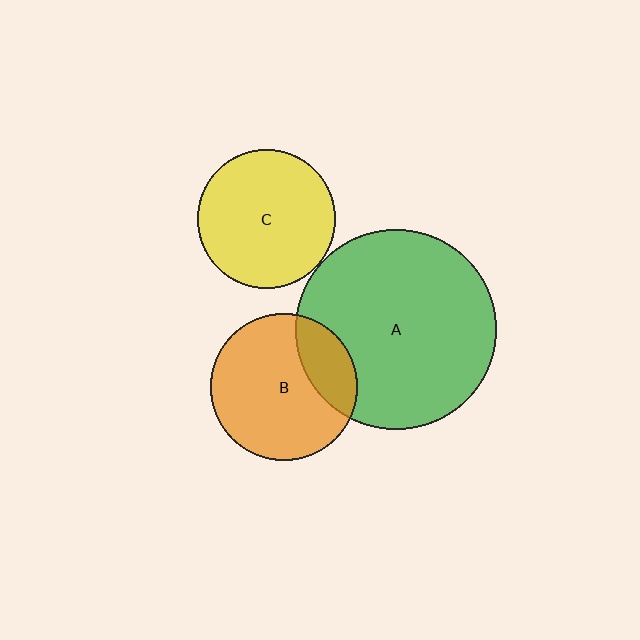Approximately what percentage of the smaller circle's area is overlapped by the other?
Approximately 25%.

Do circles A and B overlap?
Yes.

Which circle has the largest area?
Circle A (green).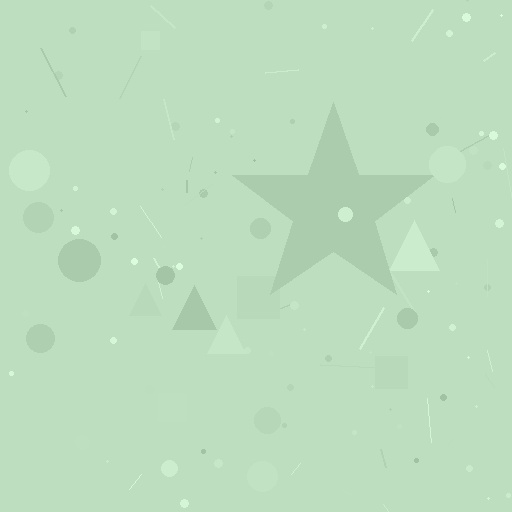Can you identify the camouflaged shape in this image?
The camouflaged shape is a star.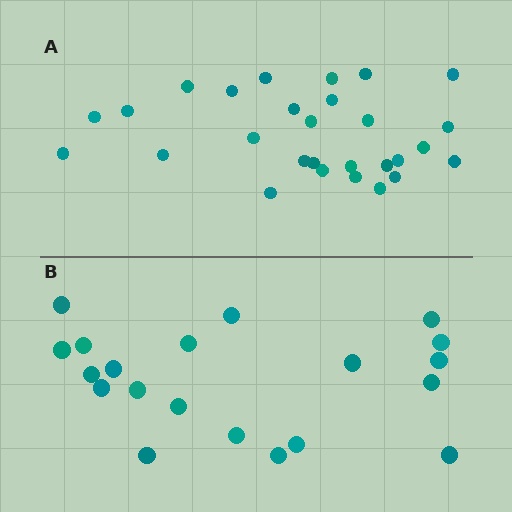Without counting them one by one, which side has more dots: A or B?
Region A (the top region) has more dots.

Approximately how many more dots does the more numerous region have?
Region A has roughly 8 or so more dots than region B.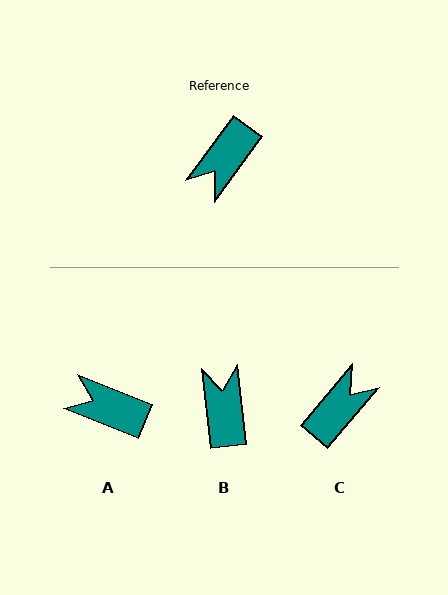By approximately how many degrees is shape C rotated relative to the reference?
Approximately 176 degrees counter-clockwise.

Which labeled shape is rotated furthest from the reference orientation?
C, about 176 degrees away.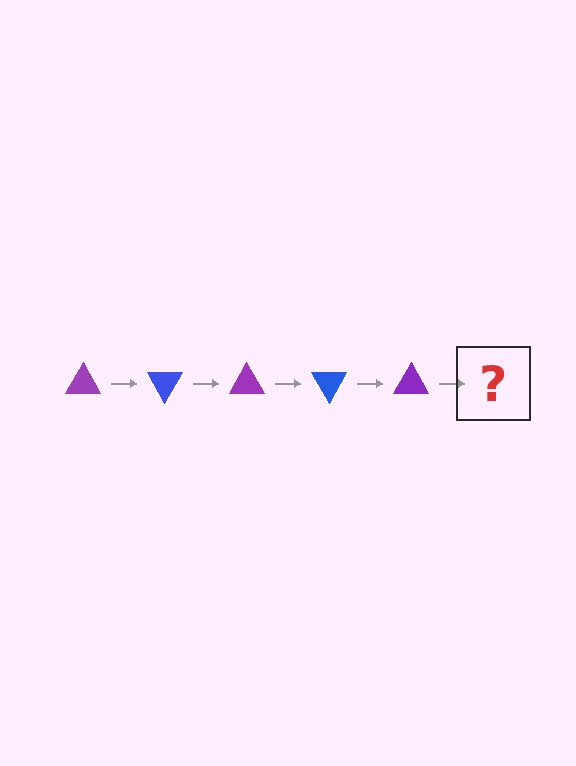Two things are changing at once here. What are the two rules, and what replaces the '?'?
The two rules are that it rotates 60 degrees each step and the color cycles through purple and blue. The '?' should be a blue triangle, rotated 300 degrees from the start.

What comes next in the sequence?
The next element should be a blue triangle, rotated 300 degrees from the start.